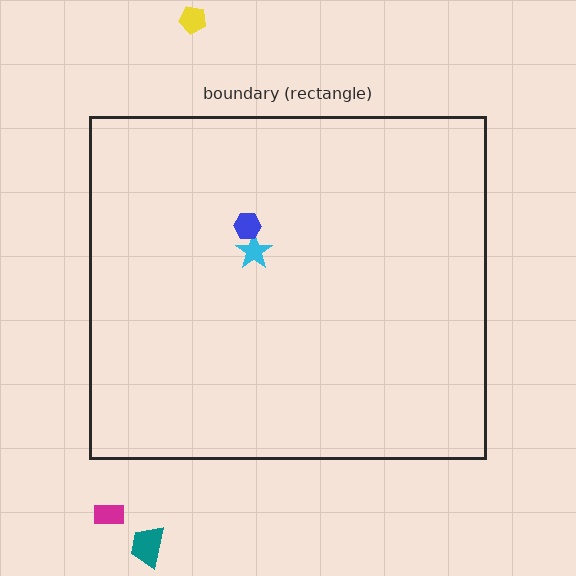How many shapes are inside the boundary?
2 inside, 3 outside.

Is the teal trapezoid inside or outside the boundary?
Outside.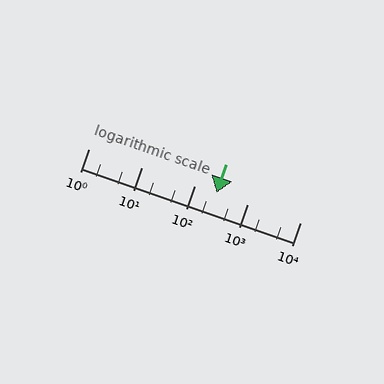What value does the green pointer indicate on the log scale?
The pointer indicates approximately 260.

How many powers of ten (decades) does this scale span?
The scale spans 4 decades, from 1 to 10000.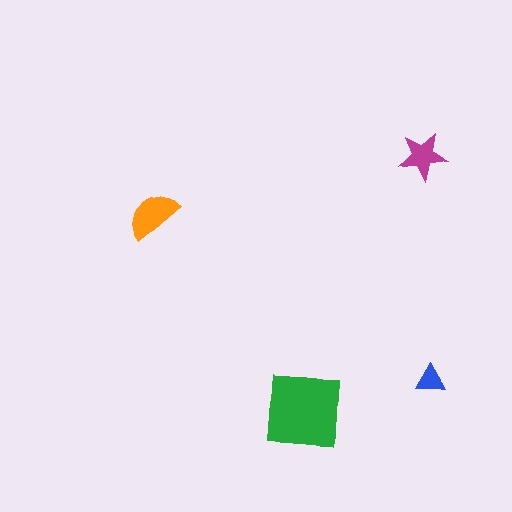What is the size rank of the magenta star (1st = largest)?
3rd.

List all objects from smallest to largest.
The blue triangle, the magenta star, the orange semicircle, the green square.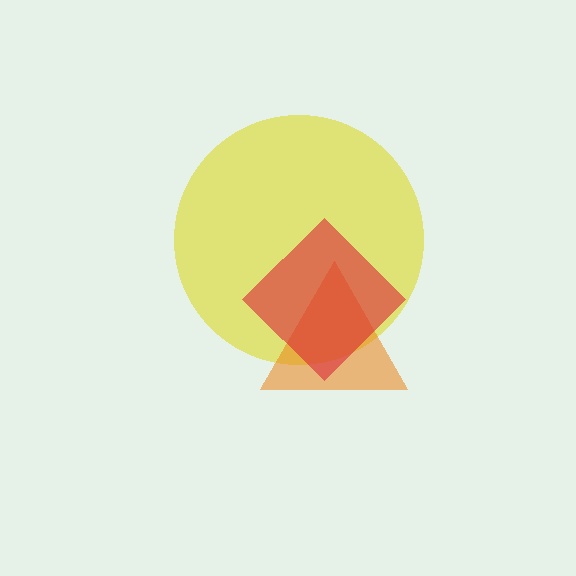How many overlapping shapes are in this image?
There are 3 overlapping shapes in the image.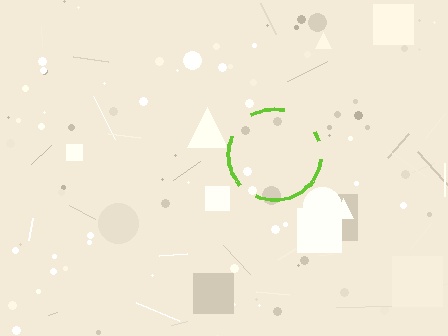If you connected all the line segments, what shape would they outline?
They would outline a circle.